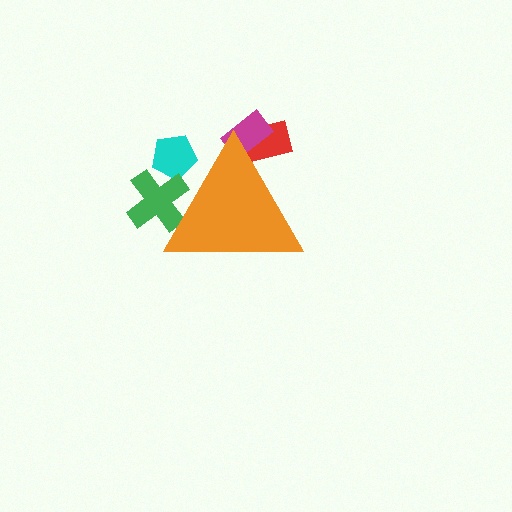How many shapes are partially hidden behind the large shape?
4 shapes are partially hidden.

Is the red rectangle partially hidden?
Yes, the red rectangle is partially hidden behind the orange triangle.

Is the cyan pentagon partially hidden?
Yes, the cyan pentagon is partially hidden behind the orange triangle.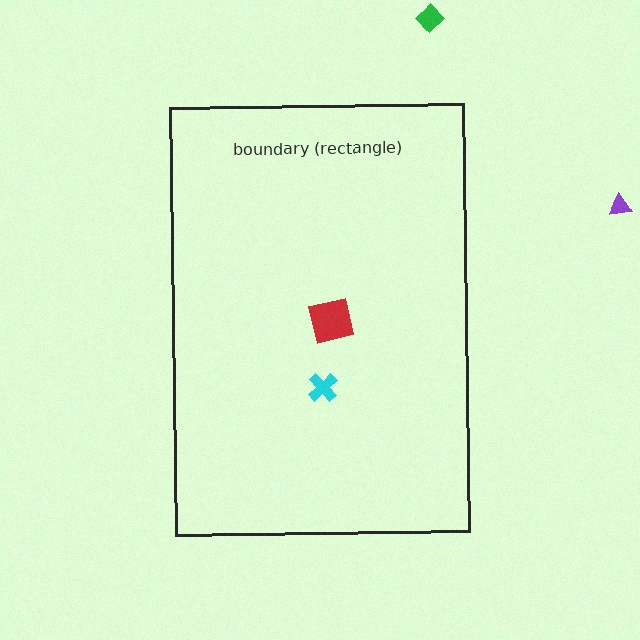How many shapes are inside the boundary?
2 inside, 2 outside.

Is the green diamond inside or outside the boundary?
Outside.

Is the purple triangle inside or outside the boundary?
Outside.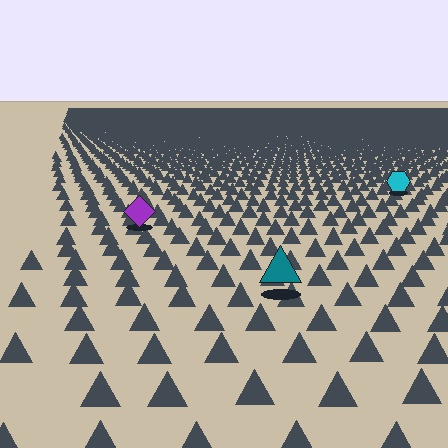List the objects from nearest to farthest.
From nearest to farthest: the teal triangle, the purple diamond, the cyan hexagon.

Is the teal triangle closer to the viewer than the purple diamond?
Yes. The teal triangle is closer — you can tell from the texture gradient: the ground texture is coarser near it.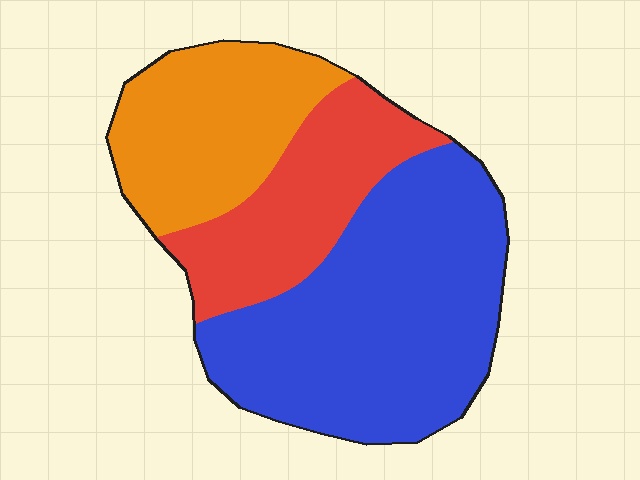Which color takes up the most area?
Blue, at roughly 50%.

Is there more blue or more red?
Blue.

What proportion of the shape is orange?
Orange takes up about one quarter (1/4) of the shape.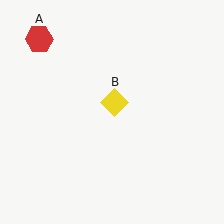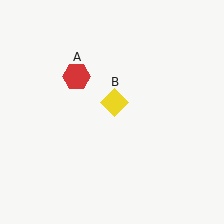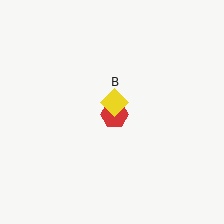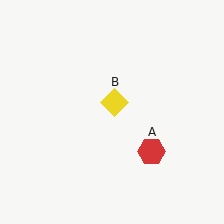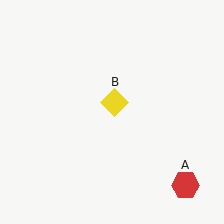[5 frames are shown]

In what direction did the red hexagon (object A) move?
The red hexagon (object A) moved down and to the right.